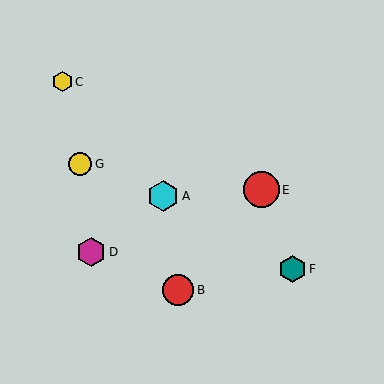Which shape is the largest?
The red circle (labeled E) is the largest.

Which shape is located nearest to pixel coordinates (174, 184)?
The cyan hexagon (labeled A) at (163, 196) is nearest to that location.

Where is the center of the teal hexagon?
The center of the teal hexagon is at (293, 269).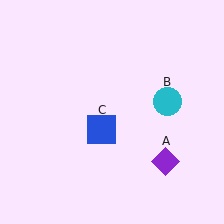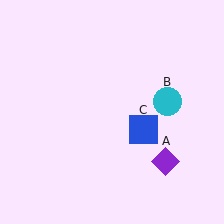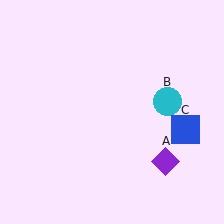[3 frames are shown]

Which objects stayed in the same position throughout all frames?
Purple diamond (object A) and cyan circle (object B) remained stationary.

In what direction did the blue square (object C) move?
The blue square (object C) moved right.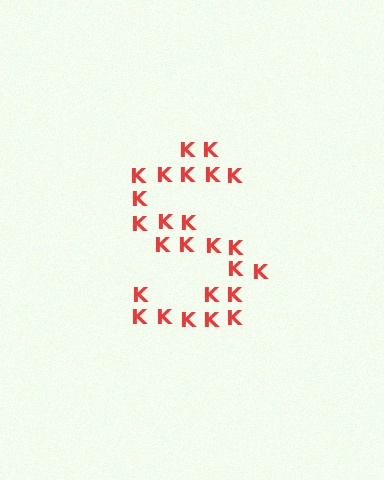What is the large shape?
The large shape is the letter S.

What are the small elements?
The small elements are letter K's.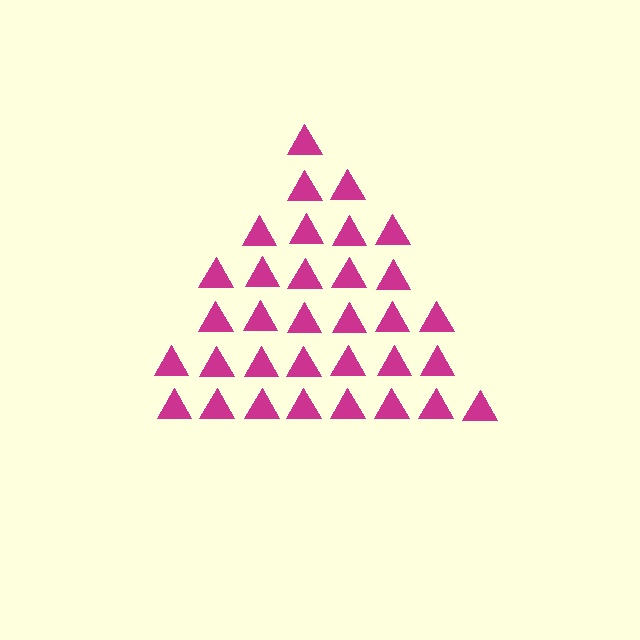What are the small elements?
The small elements are triangles.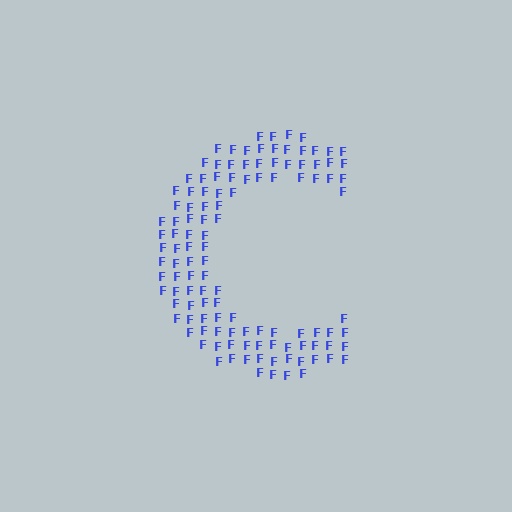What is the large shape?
The large shape is the letter C.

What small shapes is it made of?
It is made of small letter F's.